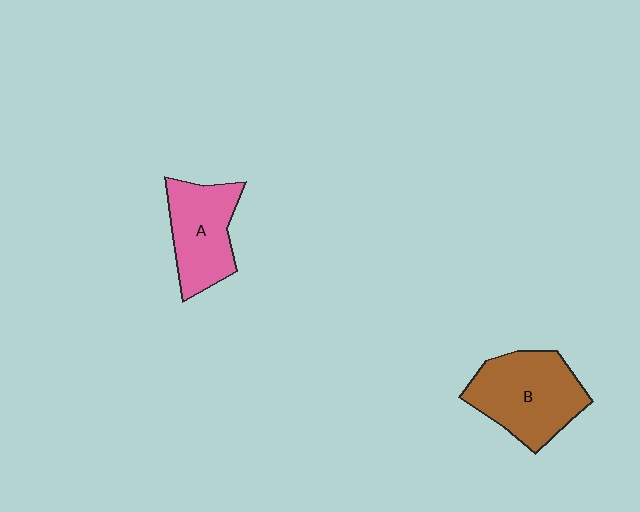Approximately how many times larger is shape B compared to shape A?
Approximately 1.3 times.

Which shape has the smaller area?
Shape A (pink).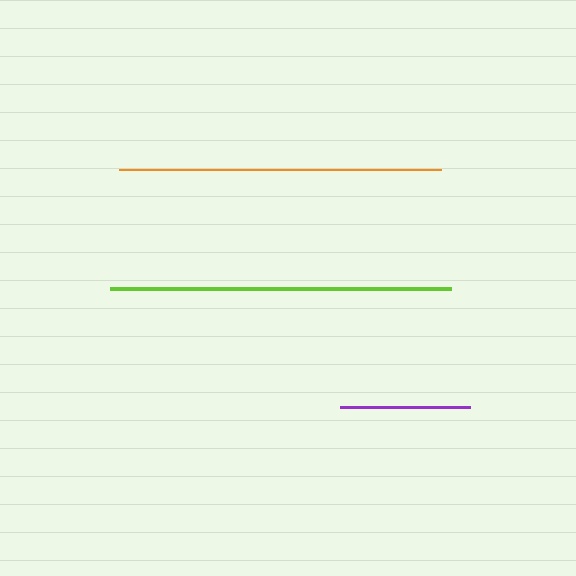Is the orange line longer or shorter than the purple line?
The orange line is longer than the purple line.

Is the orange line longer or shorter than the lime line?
The lime line is longer than the orange line.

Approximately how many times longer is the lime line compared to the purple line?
The lime line is approximately 2.6 times the length of the purple line.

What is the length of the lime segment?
The lime segment is approximately 341 pixels long.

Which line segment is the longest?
The lime line is the longest at approximately 341 pixels.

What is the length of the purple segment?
The purple segment is approximately 130 pixels long.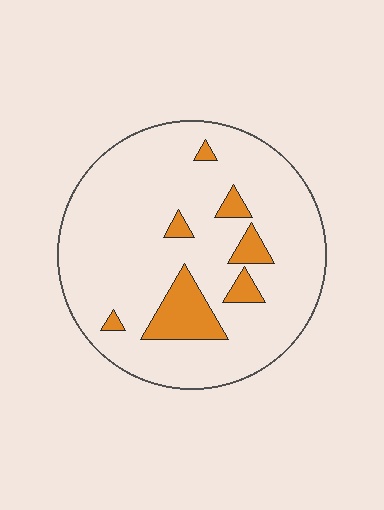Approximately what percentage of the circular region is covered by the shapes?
Approximately 10%.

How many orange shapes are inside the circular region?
7.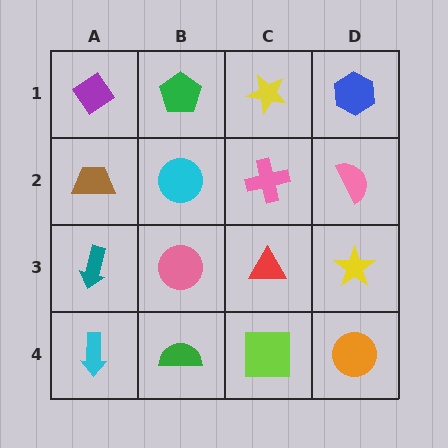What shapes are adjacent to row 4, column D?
A yellow star (row 3, column D), a lime square (row 4, column C).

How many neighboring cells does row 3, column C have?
4.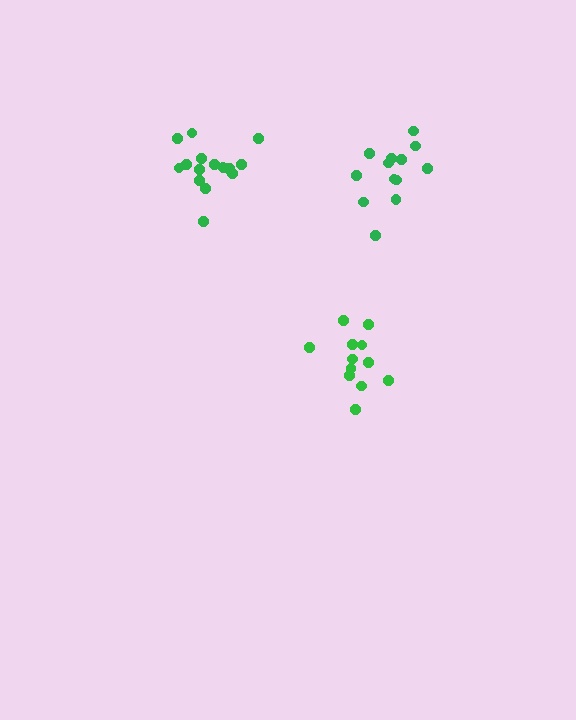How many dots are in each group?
Group 1: 12 dots, Group 2: 16 dots, Group 3: 13 dots (41 total).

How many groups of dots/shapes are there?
There are 3 groups.